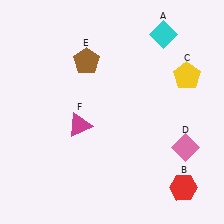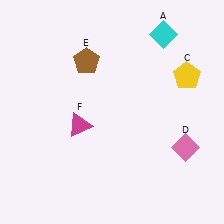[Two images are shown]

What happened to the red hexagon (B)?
The red hexagon (B) was removed in Image 2. It was in the bottom-right area of Image 1.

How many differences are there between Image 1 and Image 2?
There is 1 difference between the two images.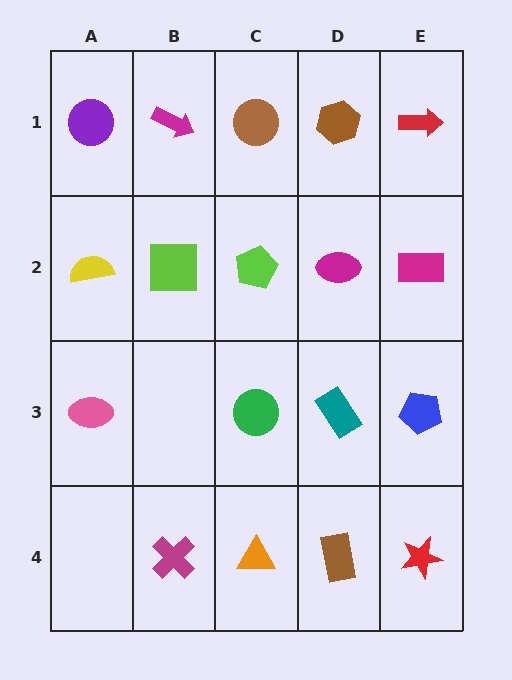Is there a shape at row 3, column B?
No, that cell is empty.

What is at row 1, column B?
A magenta arrow.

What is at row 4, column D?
A brown rectangle.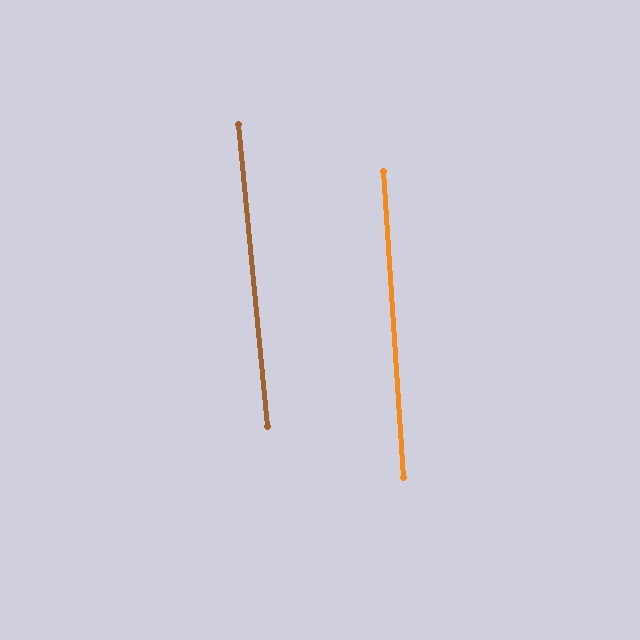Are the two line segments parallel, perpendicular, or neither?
Parallel — their directions differ by only 1.7°.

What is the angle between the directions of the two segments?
Approximately 2 degrees.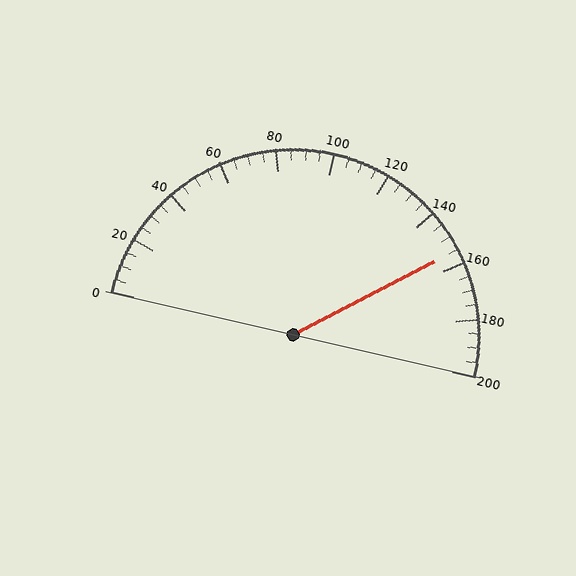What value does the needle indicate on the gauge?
The needle indicates approximately 155.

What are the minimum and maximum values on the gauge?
The gauge ranges from 0 to 200.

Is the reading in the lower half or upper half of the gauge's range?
The reading is in the upper half of the range (0 to 200).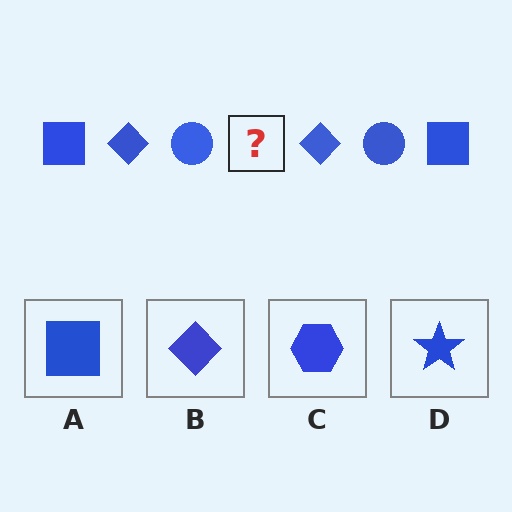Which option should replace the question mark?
Option A.